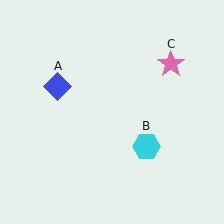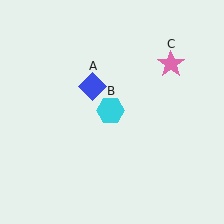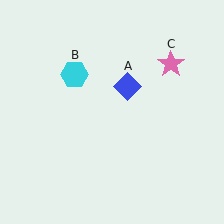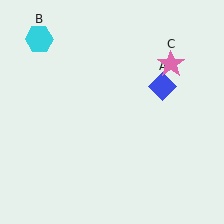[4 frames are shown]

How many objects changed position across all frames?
2 objects changed position: blue diamond (object A), cyan hexagon (object B).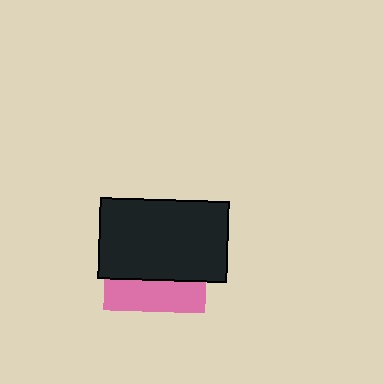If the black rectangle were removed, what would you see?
You would see the complete pink square.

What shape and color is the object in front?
The object in front is a black rectangle.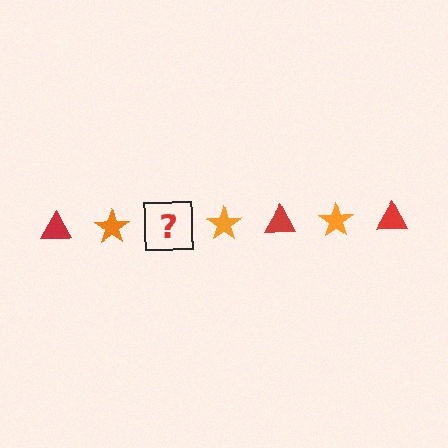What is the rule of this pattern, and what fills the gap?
The rule is that the pattern alternates between red triangle and orange star. The gap should be filled with a red triangle.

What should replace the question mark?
The question mark should be replaced with a red triangle.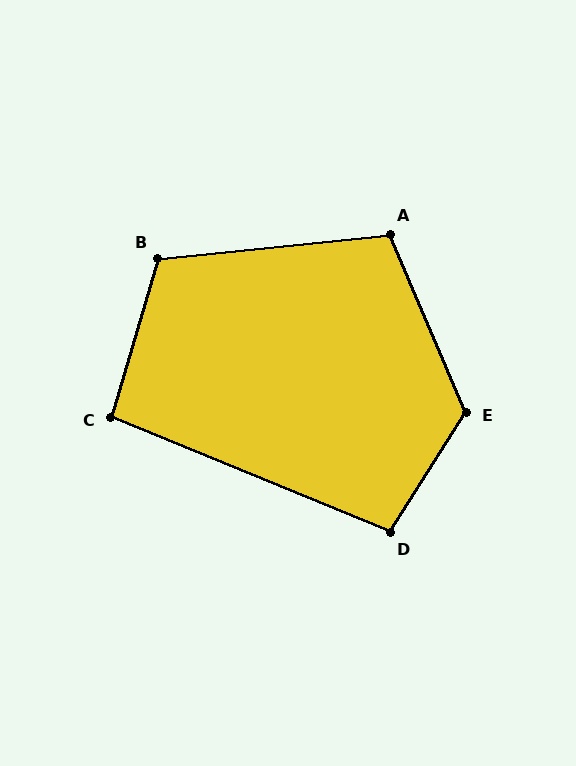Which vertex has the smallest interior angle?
C, at approximately 96 degrees.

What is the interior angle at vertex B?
Approximately 112 degrees (obtuse).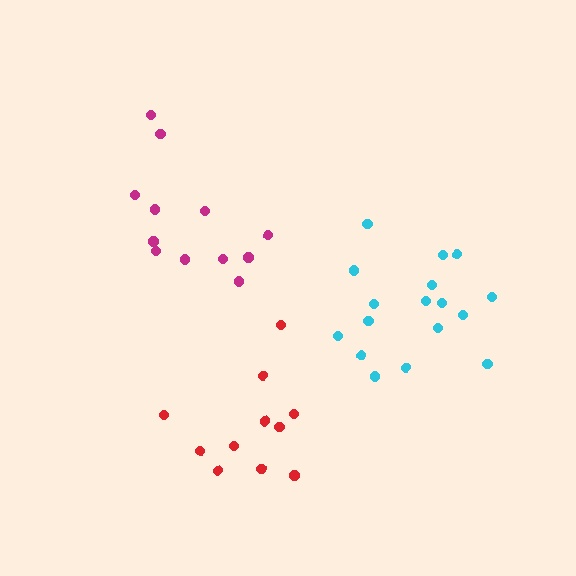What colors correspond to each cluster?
The clusters are colored: magenta, red, cyan.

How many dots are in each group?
Group 1: 12 dots, Group 2: 11 dots, Group 3: 17 dots (40 total).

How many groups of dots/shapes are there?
There are 3 groups.